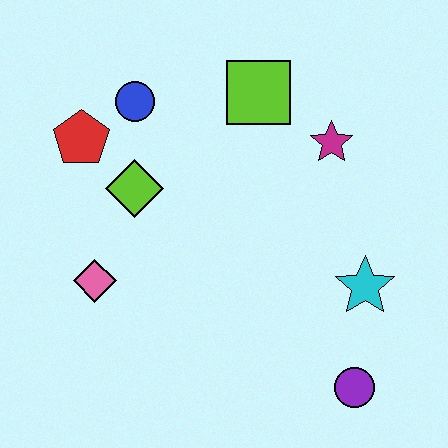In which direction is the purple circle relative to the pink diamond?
The purple circle is to the right of the pink diamond.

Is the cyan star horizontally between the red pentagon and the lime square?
No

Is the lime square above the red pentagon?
Yes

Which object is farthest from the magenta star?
The pink diamond is farthest from the magenta star.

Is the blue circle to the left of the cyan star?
Yes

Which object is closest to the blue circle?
The red pentagon is closest to the blue circle.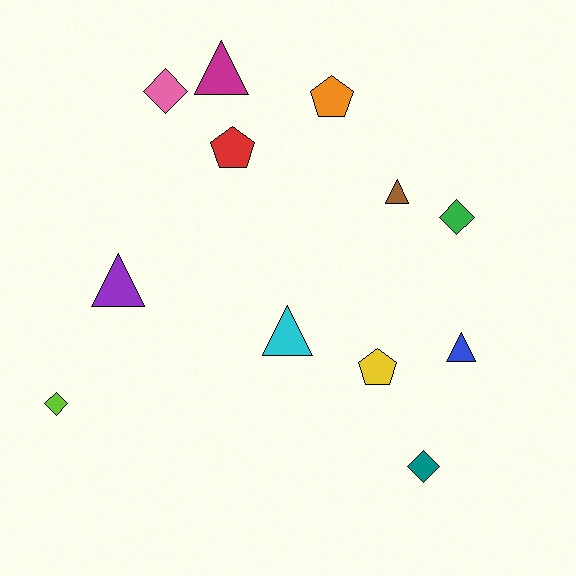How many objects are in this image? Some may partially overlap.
There are 12 objects.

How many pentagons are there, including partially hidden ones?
There are 3 pentagons.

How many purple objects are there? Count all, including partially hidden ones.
There is 1 purple object.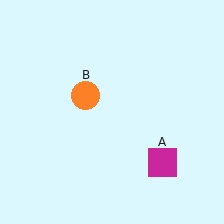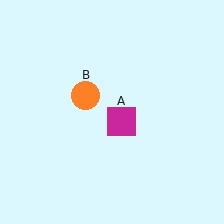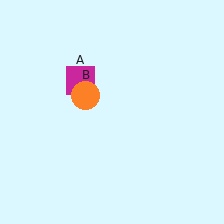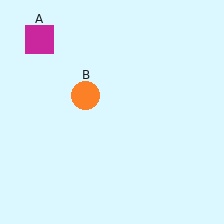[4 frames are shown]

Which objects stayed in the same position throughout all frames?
Orange circle (object B) remained stationary.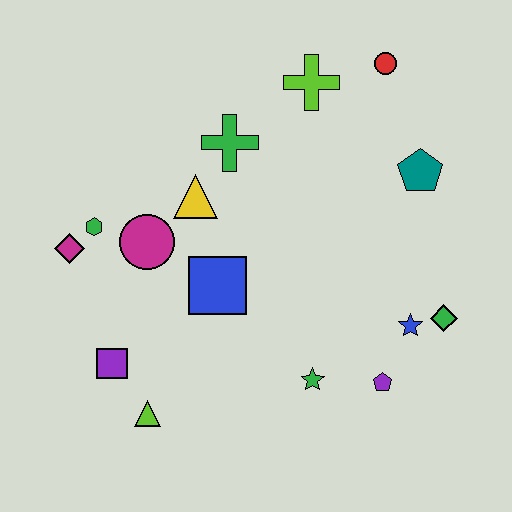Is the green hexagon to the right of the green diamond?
No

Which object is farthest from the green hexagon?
The green diamond is farthest from the green hexagon.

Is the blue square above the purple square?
Yes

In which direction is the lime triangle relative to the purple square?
The lime triangle is below the purple square.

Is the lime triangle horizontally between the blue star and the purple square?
Yes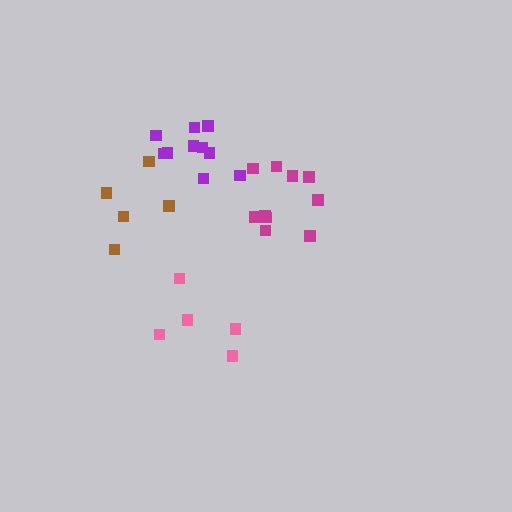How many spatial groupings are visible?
There are 4 spatial groupings.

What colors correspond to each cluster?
The clusters are colored: pink, brown, magenta, purple.